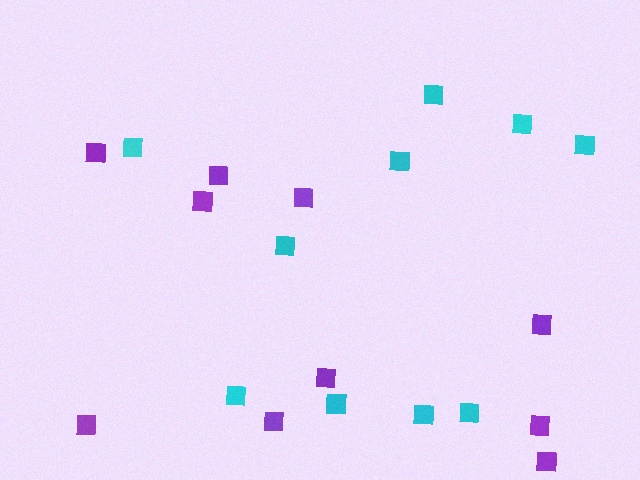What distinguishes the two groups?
There are 2 groups: one group of cyan squares (10) and one group of purple squares (10).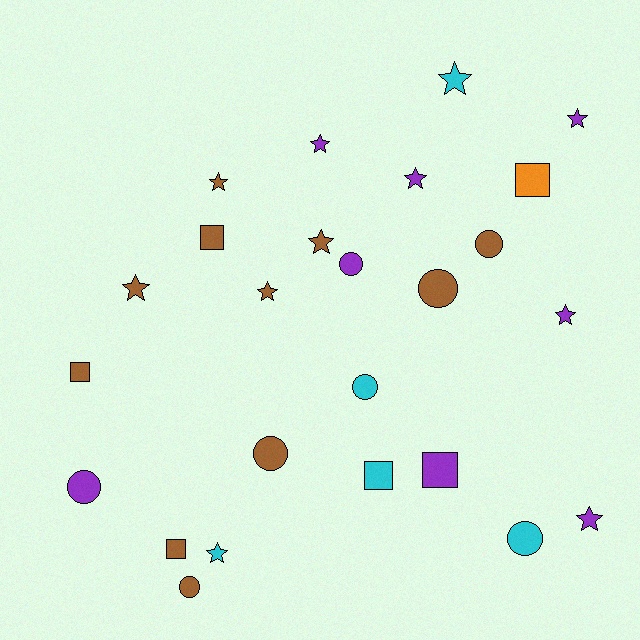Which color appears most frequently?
Brown, with 11 objects.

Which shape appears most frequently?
Star, with 11 objects.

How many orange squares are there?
There is 1 orange square.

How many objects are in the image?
There are 25 objects.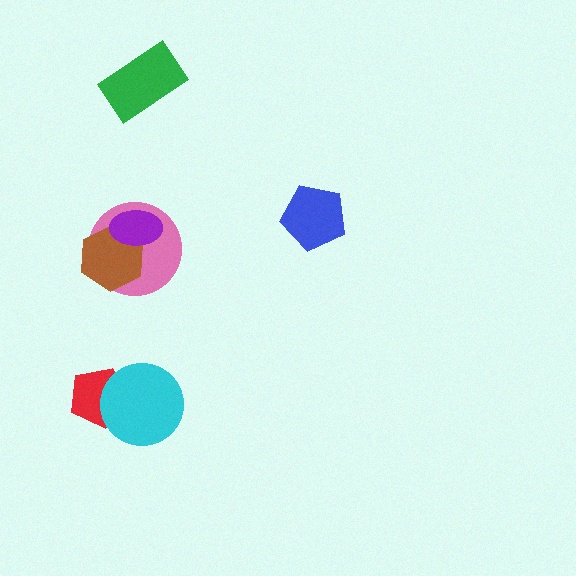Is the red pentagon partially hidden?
Yes, it is partially covered by another shape.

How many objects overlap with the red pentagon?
1 object overlaps with the red pentagon.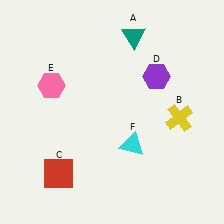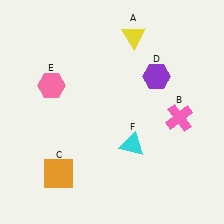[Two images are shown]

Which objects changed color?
A changed from teal to yellow. B changed from yellow to pink. C changed from red to orange.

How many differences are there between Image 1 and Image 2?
There are 3 differences between the two images.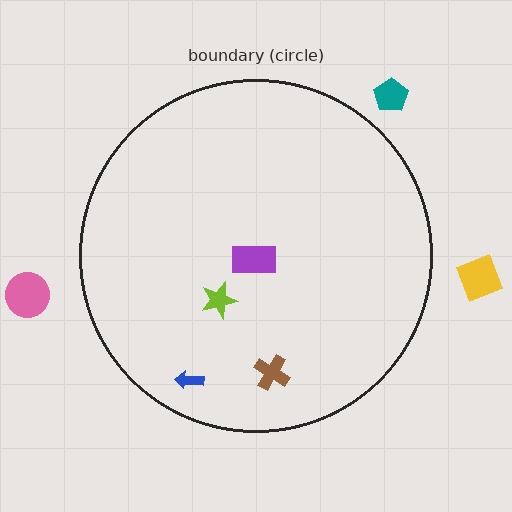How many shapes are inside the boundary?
4 inside, 3 outside.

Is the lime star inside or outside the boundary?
Inside.